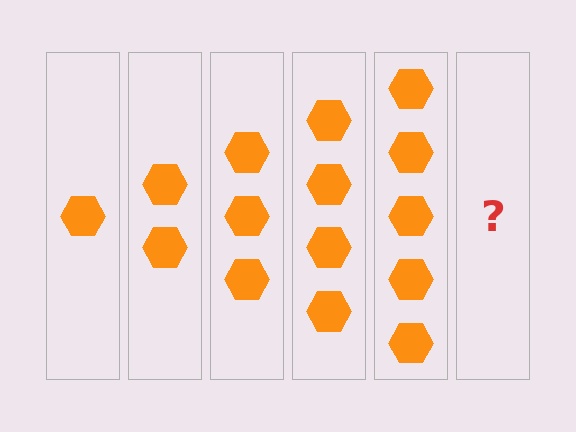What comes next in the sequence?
The next element should be 6 hexagons.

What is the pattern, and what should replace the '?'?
The pattern is that each step adds one more hexagon. The '?' should be 6 hexagons.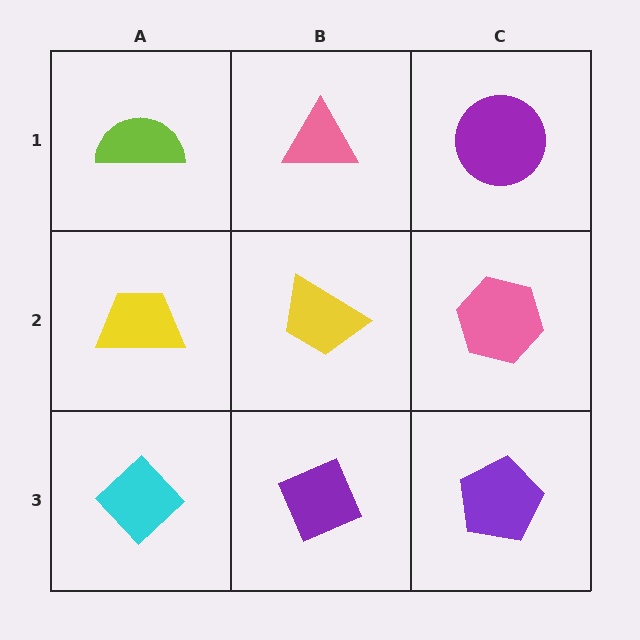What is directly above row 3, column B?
A yellow trapezoid.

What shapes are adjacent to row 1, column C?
A pink hexagon (row 2, column C), a pink triangle (row 1, column B).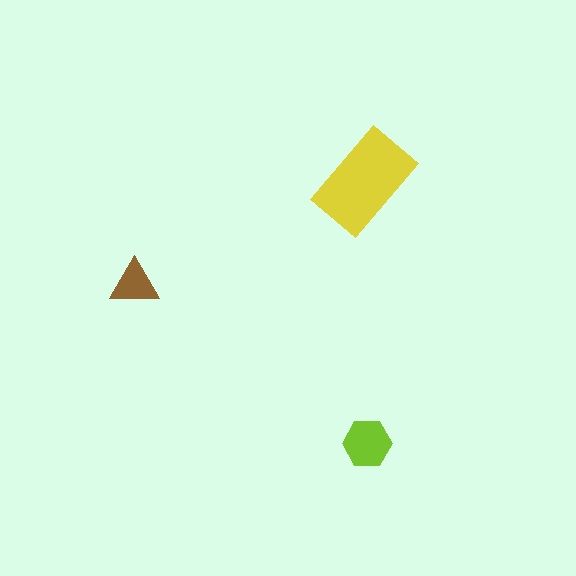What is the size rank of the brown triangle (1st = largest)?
3rd.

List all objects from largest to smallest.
The yellow rectangle, the lime hexagon, the brown triangle.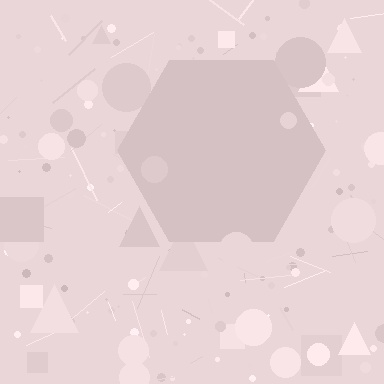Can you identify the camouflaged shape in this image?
The camouflaged shape is a hexagon.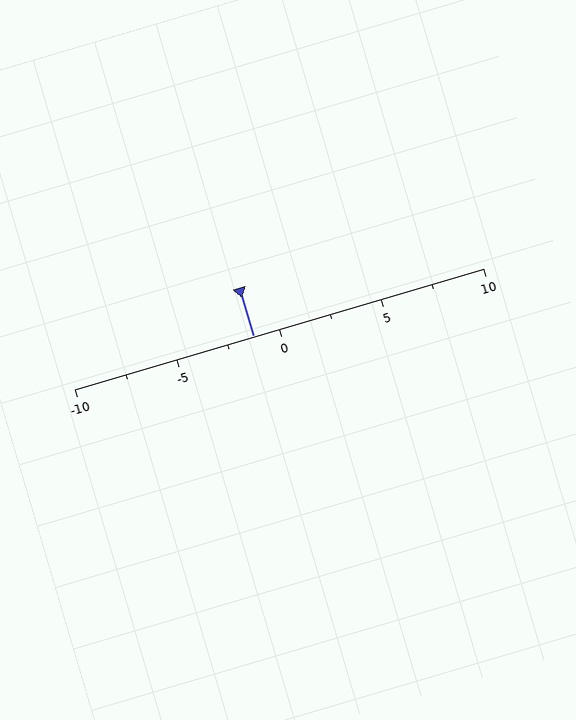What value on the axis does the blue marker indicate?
The marker indicates approximately -1.2.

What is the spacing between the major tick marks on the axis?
The major ticks are spaced 5 apart.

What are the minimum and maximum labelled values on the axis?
The axis runs from -10 to 10.